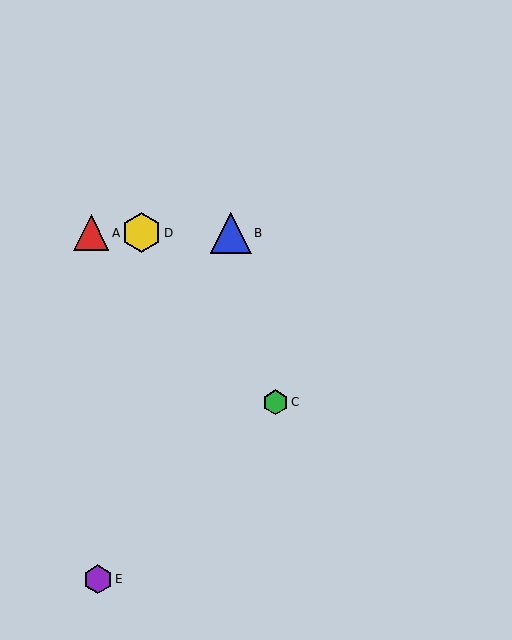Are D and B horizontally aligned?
Yes, both are at y≈233.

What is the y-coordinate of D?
Object D is at y≈233.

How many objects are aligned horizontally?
3 objects (A, B, D) are aligned horizontally.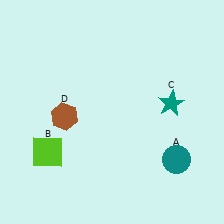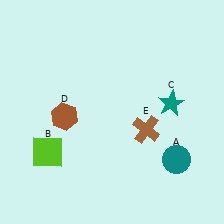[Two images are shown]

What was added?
A brown cross (E) was added in Image 2.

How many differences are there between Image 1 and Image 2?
There is 1 difference between the two images.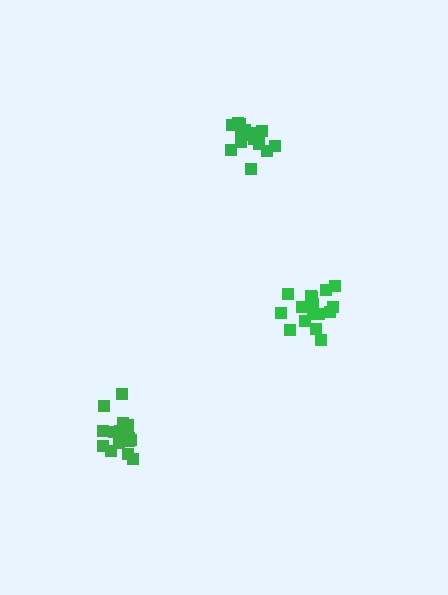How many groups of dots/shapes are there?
There are 3 groups.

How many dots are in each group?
Group 1: 19 dots, Group 2: 16 dots, Group 3: 18 dots (53 total).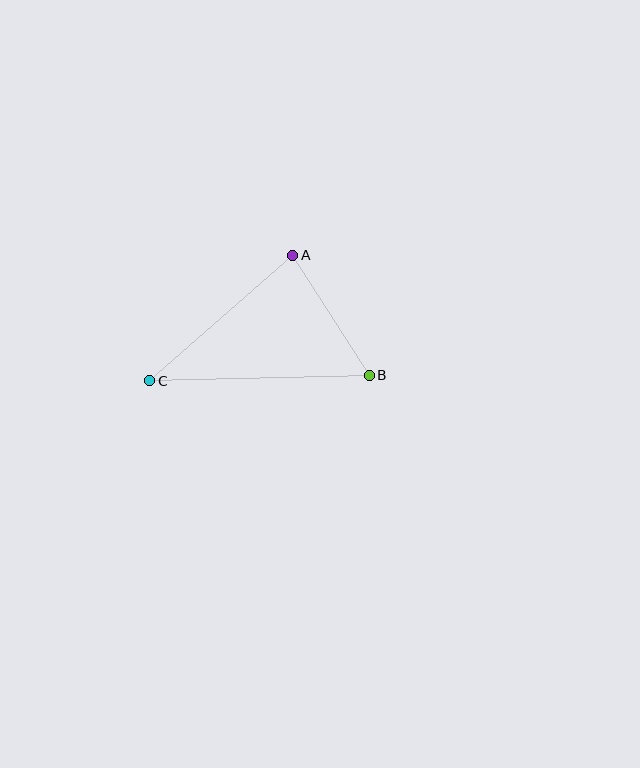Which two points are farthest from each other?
Points B and C are farthest from each other.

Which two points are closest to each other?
Points A and B are closest to each other.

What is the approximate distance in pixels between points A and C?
The distance between A and C is approximately 190 pixels.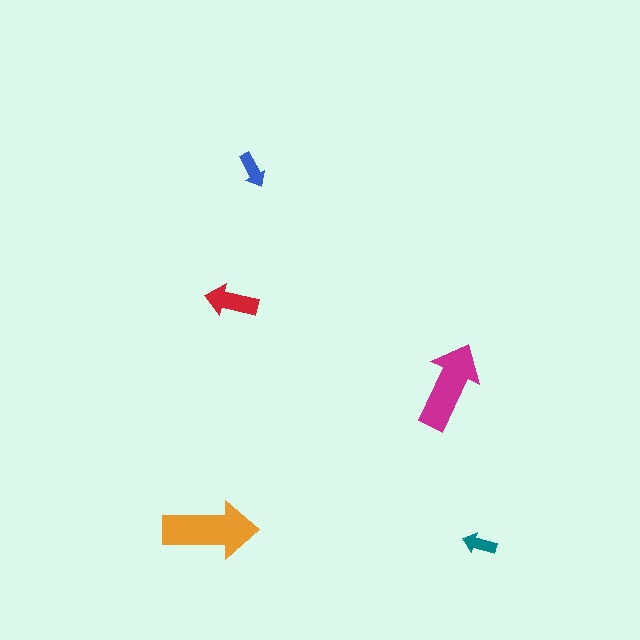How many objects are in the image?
There are 5 objects in the image.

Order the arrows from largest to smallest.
the orange one, the magenta one, the red one, the blue one, the teal one.